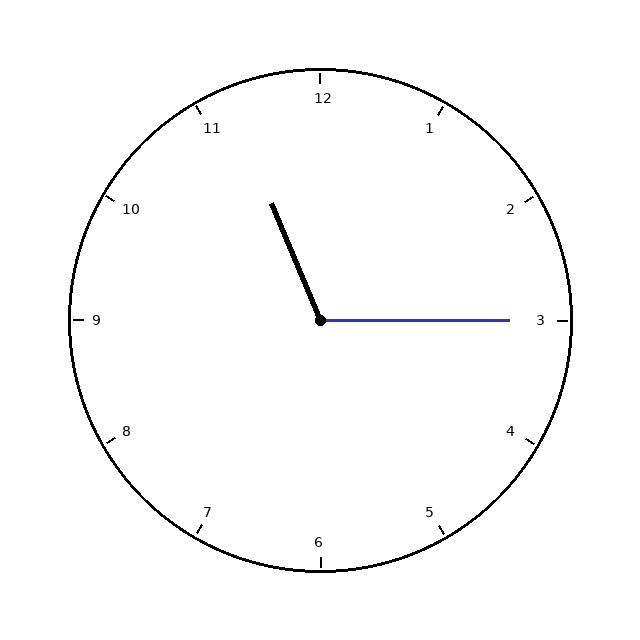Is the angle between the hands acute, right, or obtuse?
It is obtuse.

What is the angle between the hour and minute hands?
Approximately 112 degrees.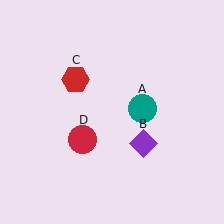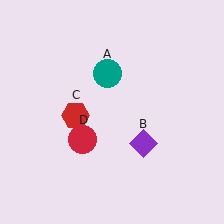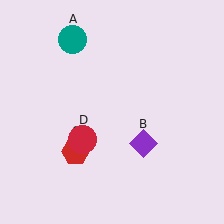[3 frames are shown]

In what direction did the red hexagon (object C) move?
The red hexagon (object C) moved down.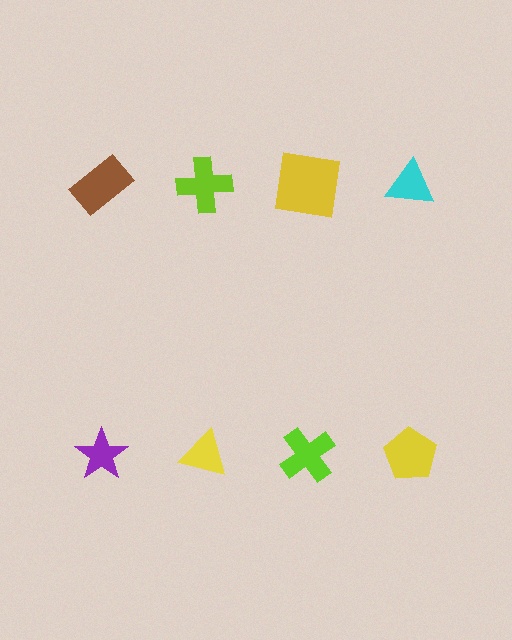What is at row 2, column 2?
A yellow triangle.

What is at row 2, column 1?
A purple star.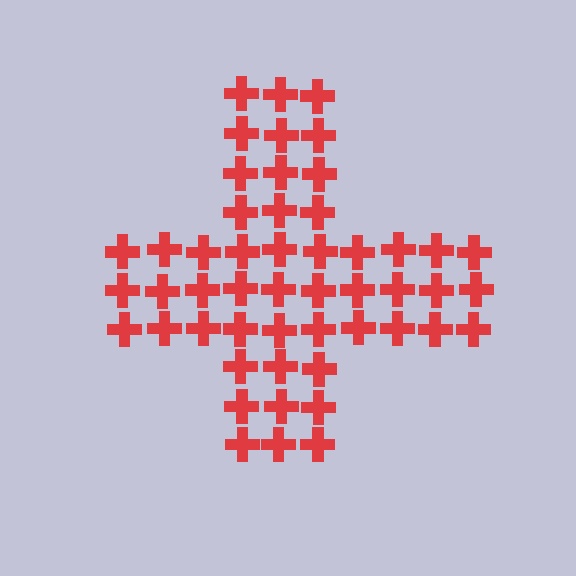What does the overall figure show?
The overall figure shows a cross.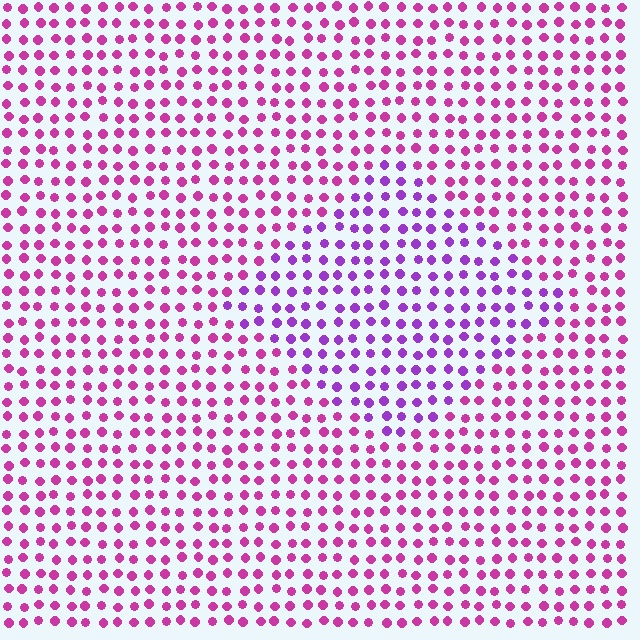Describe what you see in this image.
The image is filled with small magenta elements in a uniform arrangement. A diamond-shaped region is visible where the elements are tinted to a slightly different hue, forming a subtle color boundary.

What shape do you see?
I see a diamond.